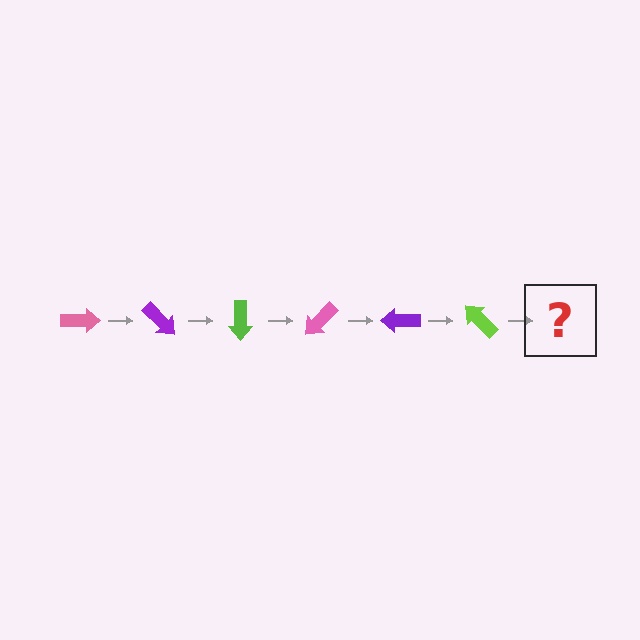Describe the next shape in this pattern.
It should be a pink arrow, rotated 270 degrees from the start.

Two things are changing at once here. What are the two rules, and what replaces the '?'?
The two rules are that it rotates 45 degrees each step and the color cycles through pink, purple, and lime. The '?' should be a pink arrow, rotated 270 degrees from the start.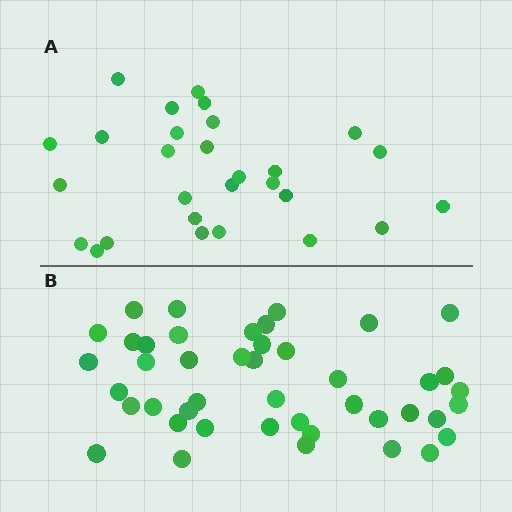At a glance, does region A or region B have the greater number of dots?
Region B (the bottom region) has more dots.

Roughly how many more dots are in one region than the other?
Region B has approximately 15 more dots than region A.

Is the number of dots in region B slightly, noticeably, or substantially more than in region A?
Region B has substantially more. The ratio is roughly 1.6 to 1.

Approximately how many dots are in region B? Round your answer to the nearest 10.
About 40 dots. (The exact count is 44, which rounds to 40.)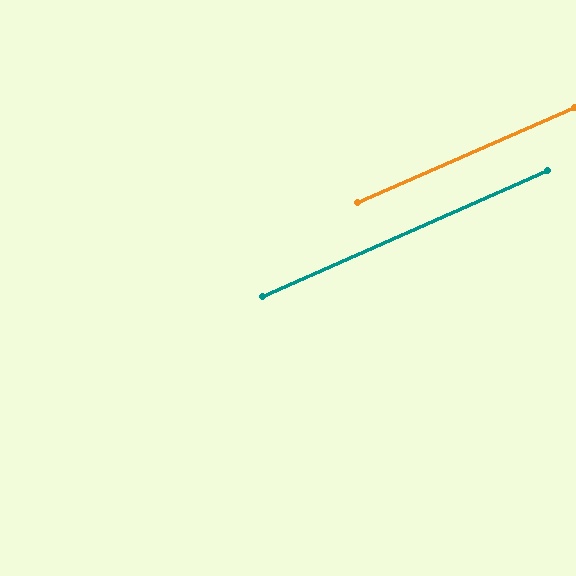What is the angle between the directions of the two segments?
Approximately 0 degrees.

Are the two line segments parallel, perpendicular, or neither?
Parallel — their directions differ by only 0.1°.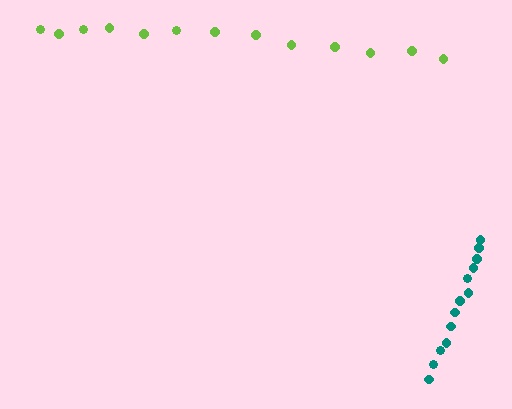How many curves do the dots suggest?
There are 2 distinct paths.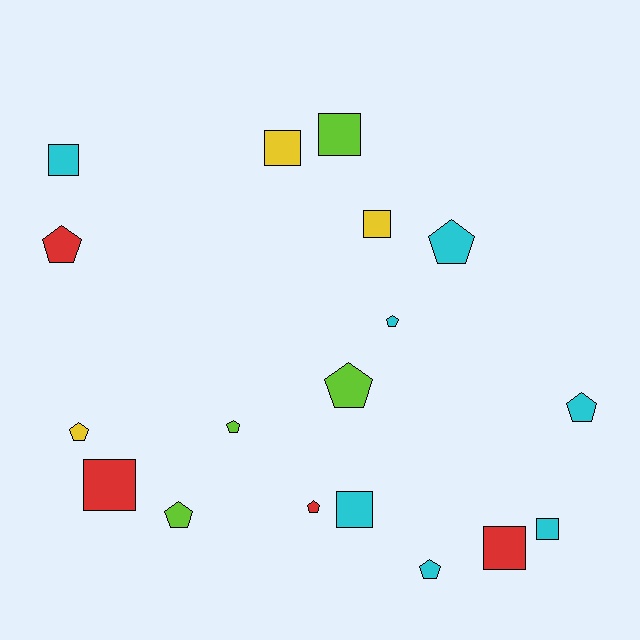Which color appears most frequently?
Cyan, with 7 objects.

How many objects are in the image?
There are 18 objects.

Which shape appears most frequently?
Pentagon, with 10 objects.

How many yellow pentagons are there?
There is 1 yellow pentagon.